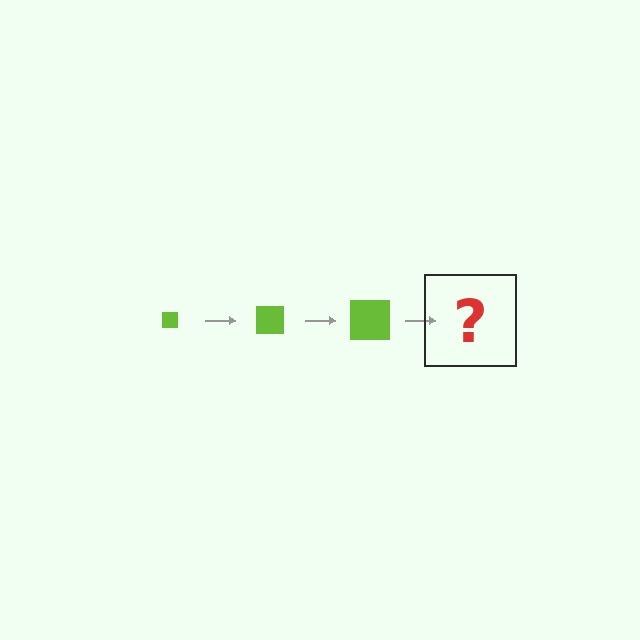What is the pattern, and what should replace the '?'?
The pattern is that the square gets progressively larger each step. The '?' should be a lime square, larger than the previous one.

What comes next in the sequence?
The next element should be a lime square, larger than the previous one.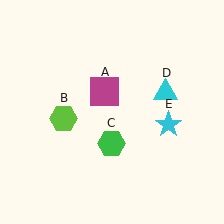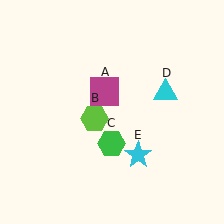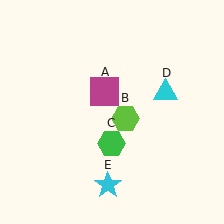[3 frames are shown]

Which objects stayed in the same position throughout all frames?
Magenta square (object A) and green hexagon (object C) and cyan triangle (object D) remained stationary.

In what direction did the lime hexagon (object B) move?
The lime hexagon (object B) moved right.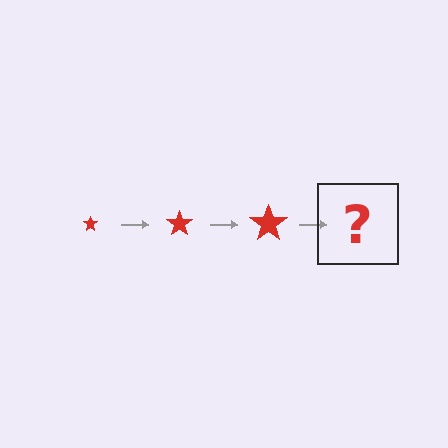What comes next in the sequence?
The next element should be a red star, larger than the previous one.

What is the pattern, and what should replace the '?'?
The pattern is that the star gets progressively larger each step. The '?' should be a red star, larger than the previous one.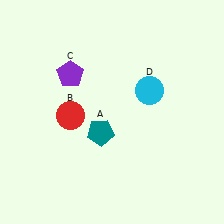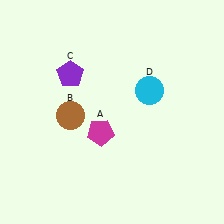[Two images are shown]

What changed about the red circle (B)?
In Image 1, B is red. In Image 2, it changed to brown.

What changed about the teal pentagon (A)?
In Image 1, A is teal. In Image 2, it changed to magenta.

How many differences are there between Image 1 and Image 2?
There are 2 differences between the two images.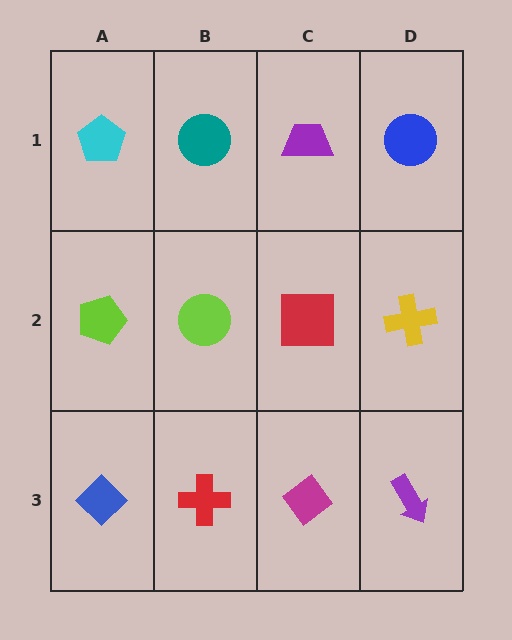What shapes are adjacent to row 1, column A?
A lime pentagon (row 2, column A), a teal circle (row 1, column B).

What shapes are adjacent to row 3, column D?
A yellow cross (row 2, column D), a magenta diamond (row 3, column C).